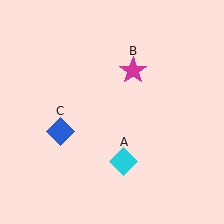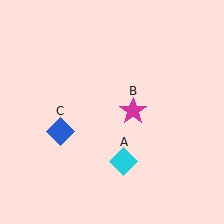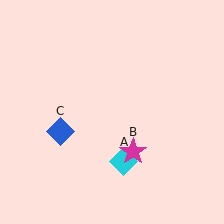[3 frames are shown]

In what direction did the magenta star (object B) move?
The magenta star (object B) moved down.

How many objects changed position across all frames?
1 object changed position: magenta star (object B).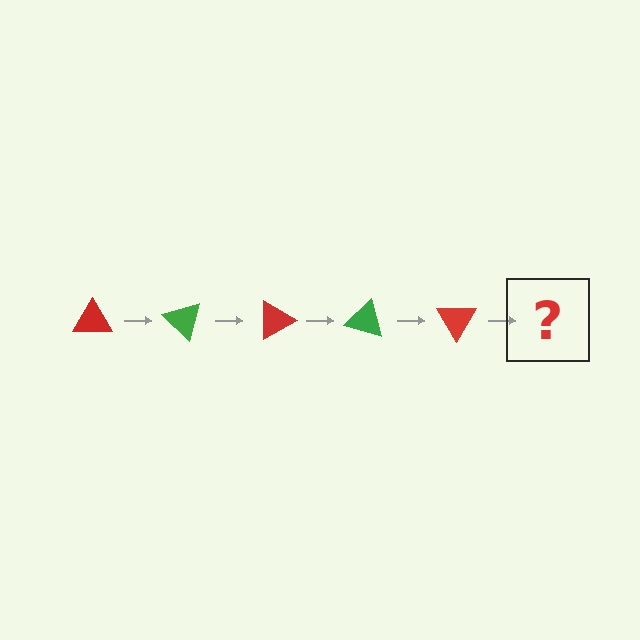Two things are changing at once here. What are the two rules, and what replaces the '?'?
The two rules are that it rotates 45 degrees each step and the color cycles through red and green. The '?' should be a green triangle, rotated 225 degrees from the start.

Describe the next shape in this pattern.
It should be a green triangle, rotated 225 degrees from the start.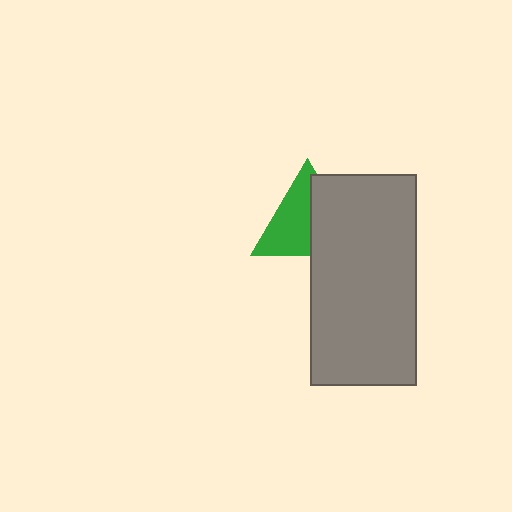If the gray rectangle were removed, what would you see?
You would see the complete green triangle.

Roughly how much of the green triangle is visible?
About half of it is visible (roughly 55%).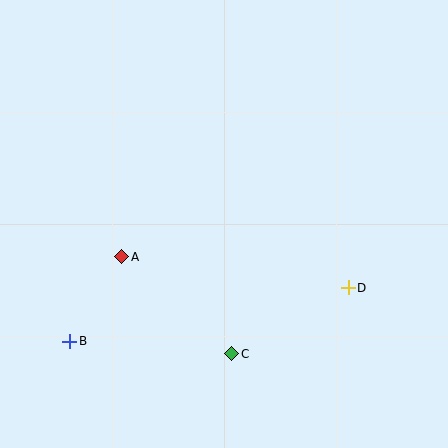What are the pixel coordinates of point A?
Point A is at (122, 257).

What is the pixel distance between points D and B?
The distance between D and B is 283 pixels.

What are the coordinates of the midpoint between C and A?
The midpoint between C and A is at (177, 305).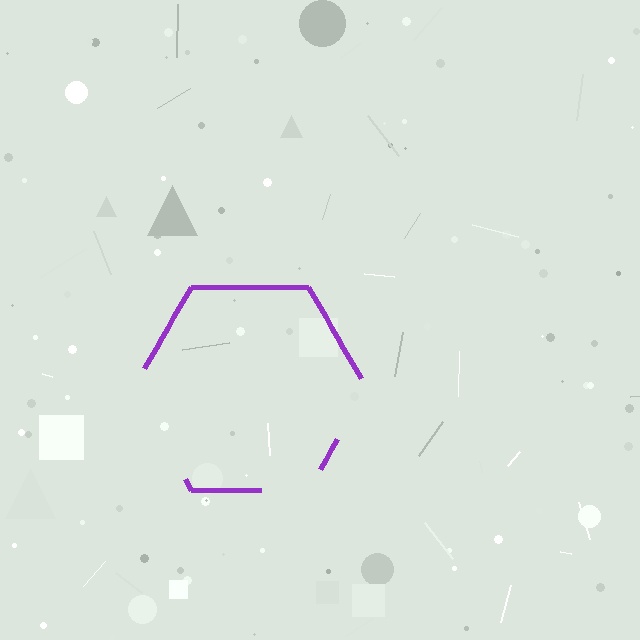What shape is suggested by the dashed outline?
The dashed outline suggests a hexagon.